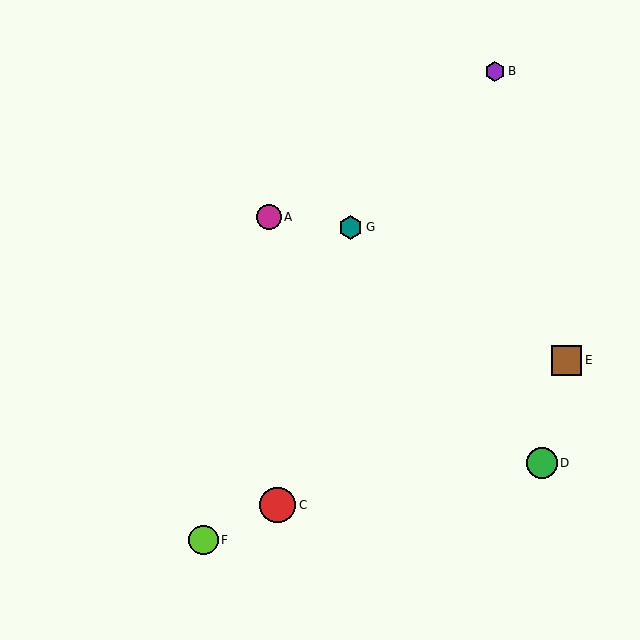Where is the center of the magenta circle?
The center of the magenta circle is at (269, 217).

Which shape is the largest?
The red circle (labeled C) is the largest.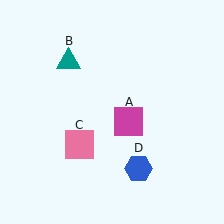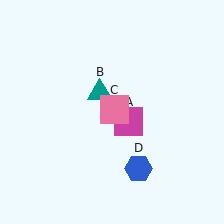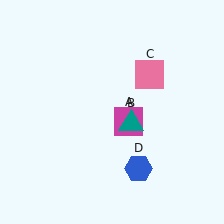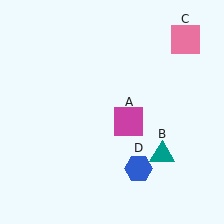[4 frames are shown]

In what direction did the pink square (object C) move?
The pink square (object C) moved up and to the right.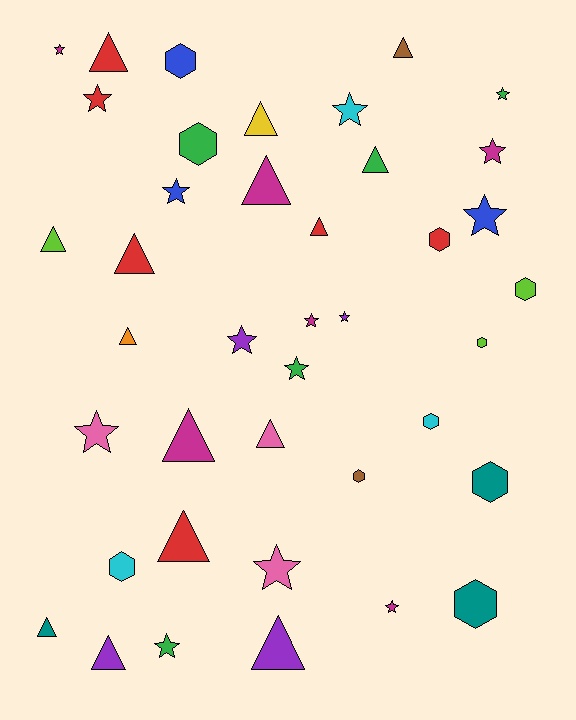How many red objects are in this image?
There are 6 red objects.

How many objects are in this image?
There are 40 objects.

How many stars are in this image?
There are 15 stars.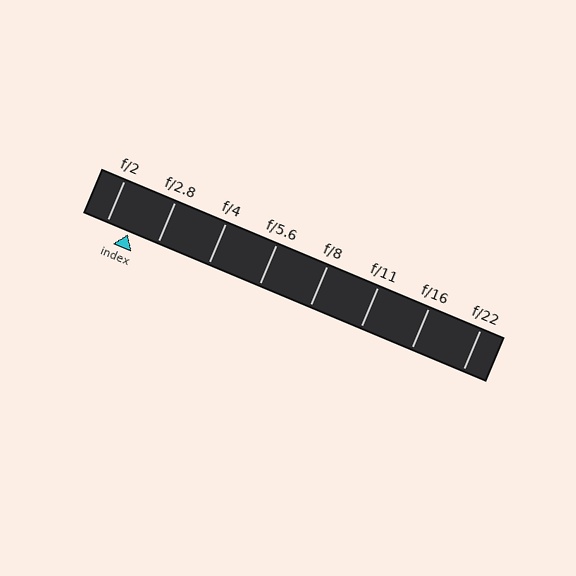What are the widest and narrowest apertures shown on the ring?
The widest aperture shown is f/2 and the narrowest is f/22.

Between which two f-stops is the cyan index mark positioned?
The index mark is between f/2 and f/2.8.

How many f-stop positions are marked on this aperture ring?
There are 8 f-stop positions marked.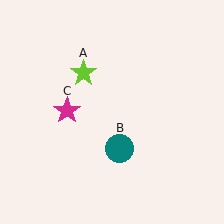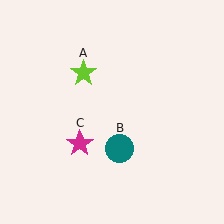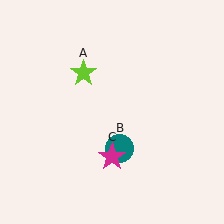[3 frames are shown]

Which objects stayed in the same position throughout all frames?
Lime star (object A) and teal circle (object B) remained stationary.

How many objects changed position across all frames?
1 object changed position: magenta star (object C).